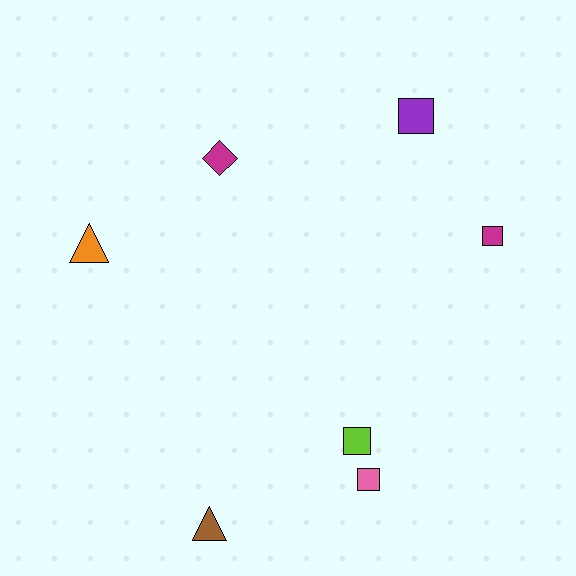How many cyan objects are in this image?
There are no cyan objects.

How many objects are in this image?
There are 7 objects.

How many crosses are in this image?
There are no crosses.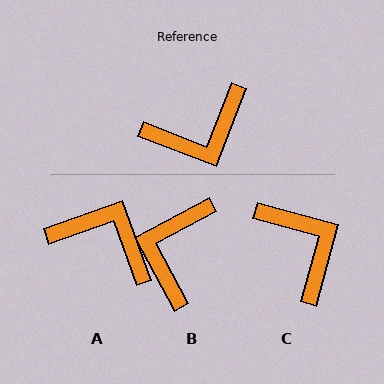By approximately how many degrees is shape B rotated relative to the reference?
Approximately 131 degrees clockwise.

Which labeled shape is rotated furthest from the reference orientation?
B, about 131 degrees away.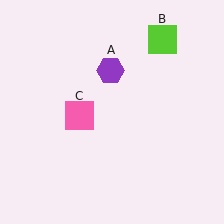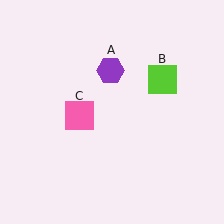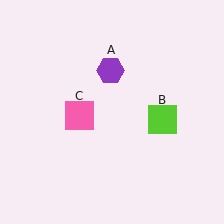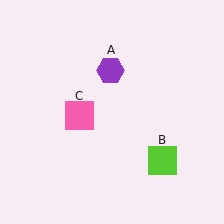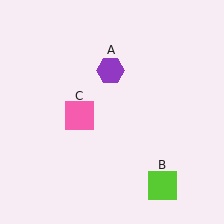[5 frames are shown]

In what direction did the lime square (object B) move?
The lime square (object B) moved down.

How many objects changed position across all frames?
1 object changed position: lime square (object B).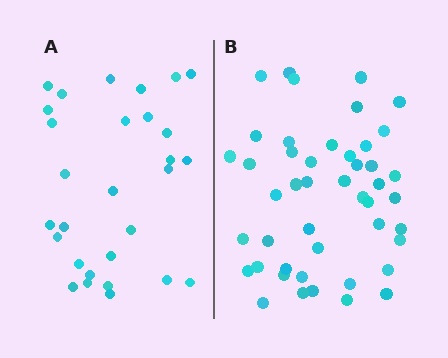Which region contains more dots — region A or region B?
Region B (the right region) has more dots.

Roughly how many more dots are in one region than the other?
Region B has approximately 15 more dots than region A.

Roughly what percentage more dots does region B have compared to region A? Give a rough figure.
About 60% more.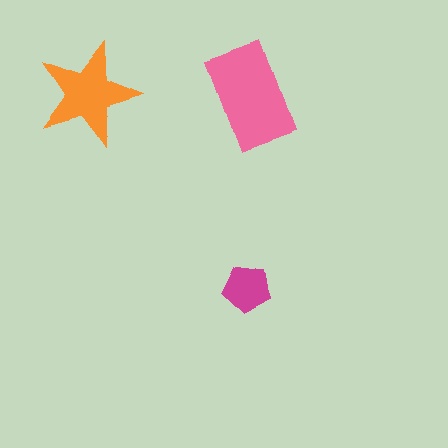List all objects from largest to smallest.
The pink rectangle, the orange star, the magenta pentagon.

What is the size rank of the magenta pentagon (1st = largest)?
3rd.